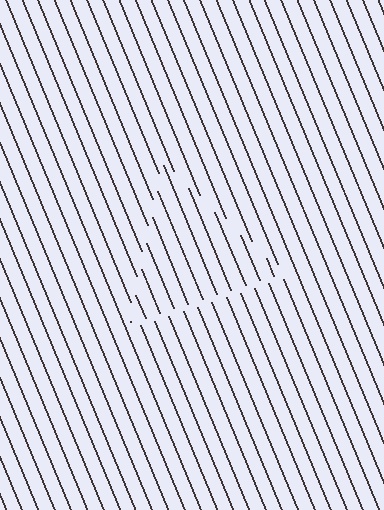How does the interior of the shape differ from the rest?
The interior of the shape contains the same grating, shifted by half a period — the contour is defined by the phase discontinuity where line-ends from the inner and outer gratings abut.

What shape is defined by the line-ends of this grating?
An illusory triangle. The interior of the shape contains the same grating, shifted by half a period — the contour is defined by the phase discontinuity where line-ends from the inner and outer gratings abut.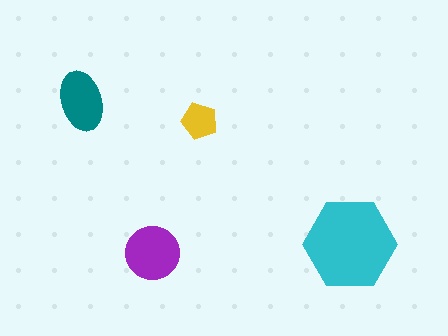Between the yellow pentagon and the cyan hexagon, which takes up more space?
The cyan hexagon.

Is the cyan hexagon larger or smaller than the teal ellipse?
Larger.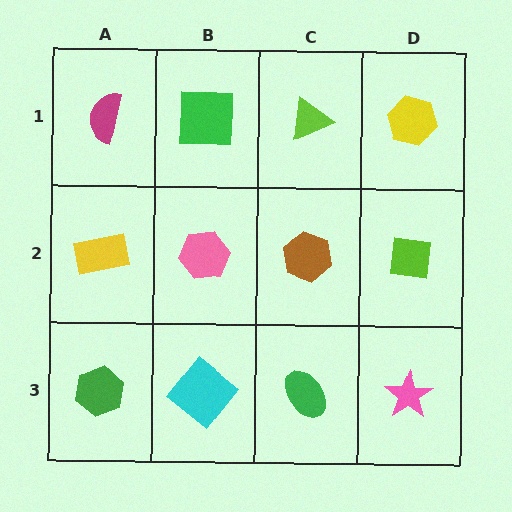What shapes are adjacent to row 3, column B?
A pink hexagon (row 2, column B), a green hexagon (row 3, column A), a green ellipse (row 3, column C).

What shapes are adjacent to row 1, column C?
A brown hexagon (row 2, column C), a green square (row 1, column B), a yellow hexagon (row 1, column D).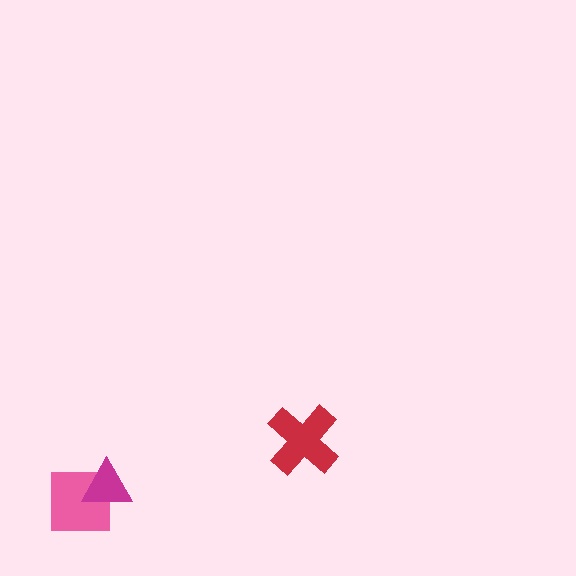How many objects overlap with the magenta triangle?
1 object overlaps with the magenta triangle.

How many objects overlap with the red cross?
0 objects overlap with the red cross.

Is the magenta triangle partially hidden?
No, no other shape covers it.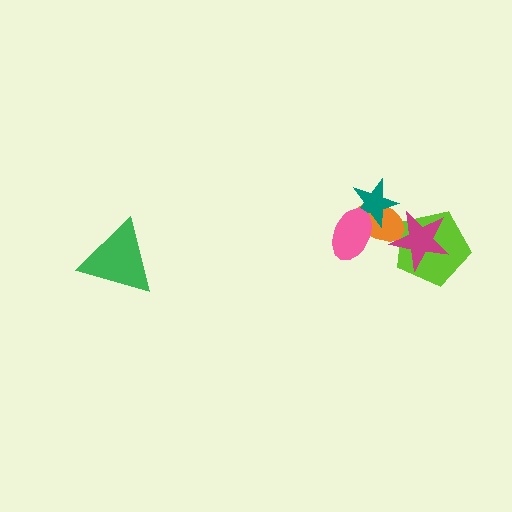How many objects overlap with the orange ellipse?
4 objects overlap with the orange ellipse.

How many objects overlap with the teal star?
2 objects overlap with the teal star.